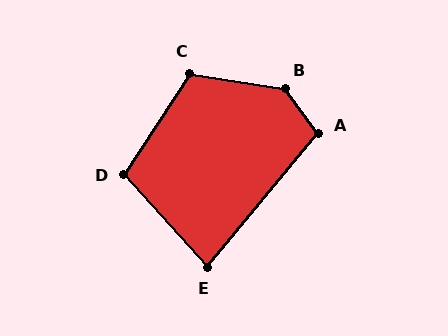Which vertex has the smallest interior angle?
E, at approximately 82 degrees.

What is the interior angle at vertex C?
Approximately 114 degrees (obtuse).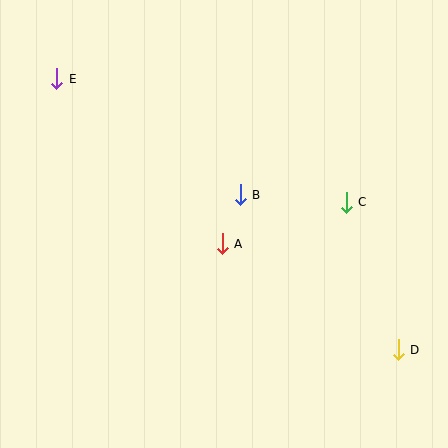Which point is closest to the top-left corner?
Point E is closest to the top-left corner.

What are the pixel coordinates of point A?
Point A is at (222, 244).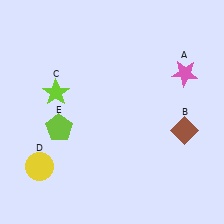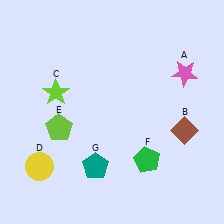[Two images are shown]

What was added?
A green pentagon (F), a teal pentagon (G) were added in Image 2.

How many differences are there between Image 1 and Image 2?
There are 2 differences between the two images.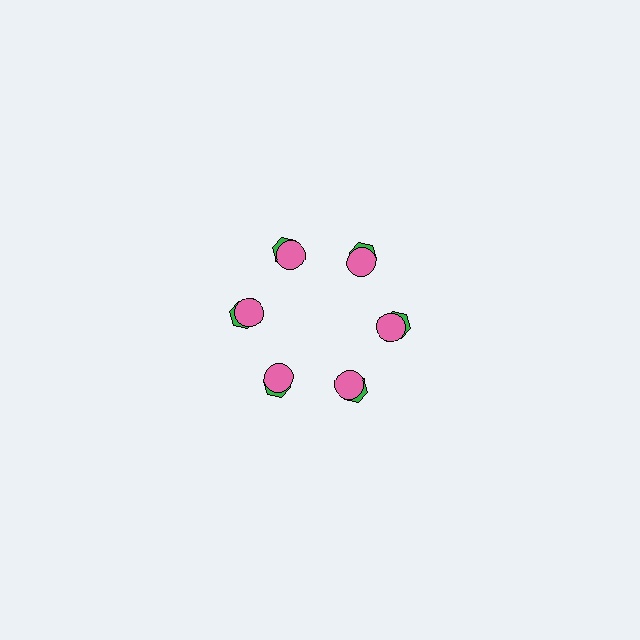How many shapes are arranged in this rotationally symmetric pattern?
There are 12 shapes, arranged in 6 groups of 2.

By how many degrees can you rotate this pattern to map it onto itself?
The pattern maps onto itself every 60 degrees of rotation.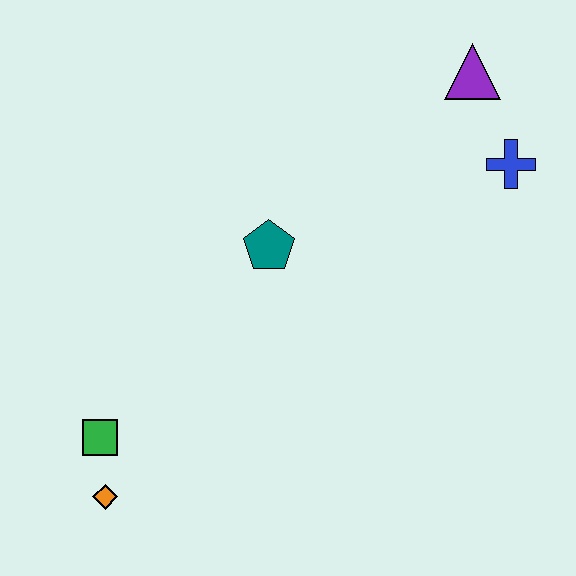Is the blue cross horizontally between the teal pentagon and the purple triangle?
No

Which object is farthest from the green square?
The purple triangle is farthest from the green square.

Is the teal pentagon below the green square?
No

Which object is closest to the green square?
The orange diamond is closest to the green square.